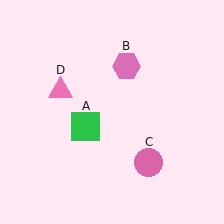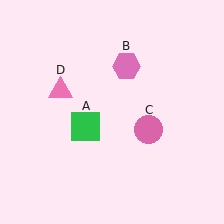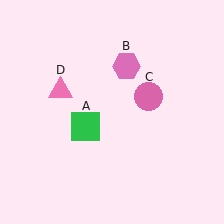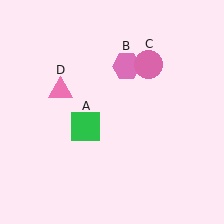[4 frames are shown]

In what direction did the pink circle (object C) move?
The pink circle (object C) moved up.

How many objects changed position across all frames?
1 object changed position: pink circle (object C).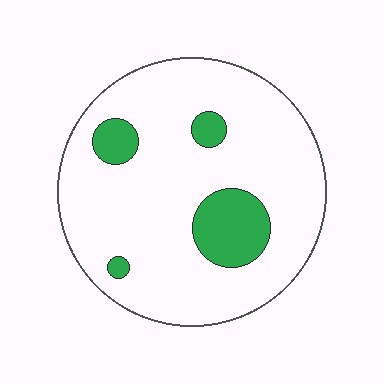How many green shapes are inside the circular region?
4.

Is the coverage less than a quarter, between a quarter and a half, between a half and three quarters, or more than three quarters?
Less than a quarter.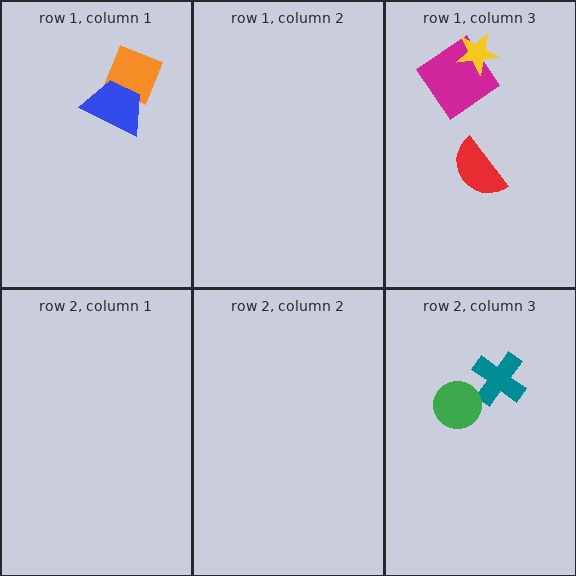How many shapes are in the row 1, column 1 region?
2.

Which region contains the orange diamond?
The row 1, column 1 region.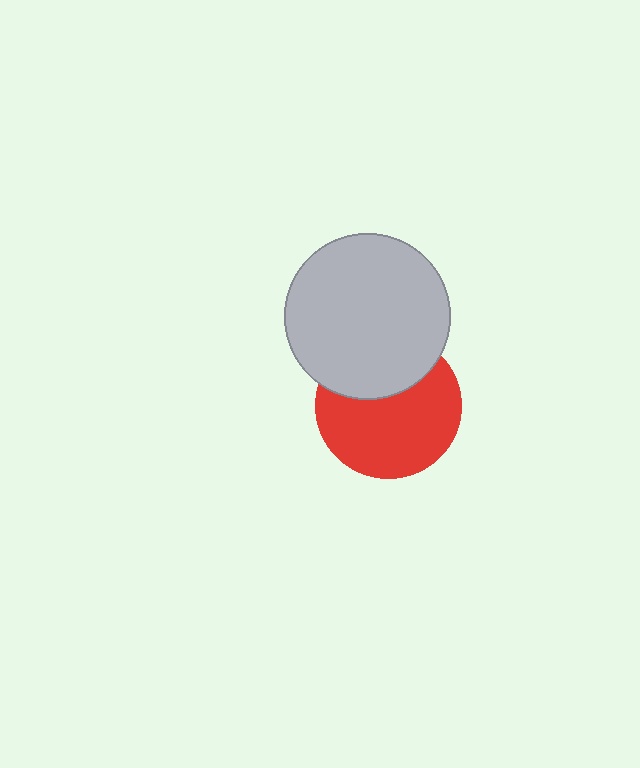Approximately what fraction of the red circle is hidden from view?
Roughly 34% of the red circle is hidden behind the light gray circle.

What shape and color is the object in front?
The object in front is a light gray circle.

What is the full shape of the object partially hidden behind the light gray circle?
The partially hidden object is a red circle.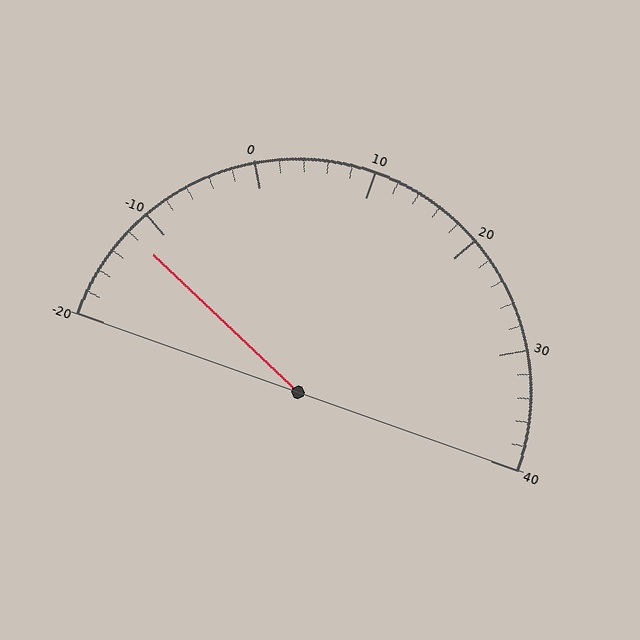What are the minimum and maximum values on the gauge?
The gauge ranges from -20 to 40.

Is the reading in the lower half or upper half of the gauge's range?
The reading is in the lower half of the range (-20 to 40).